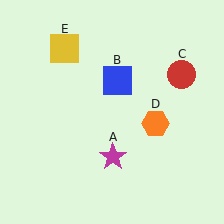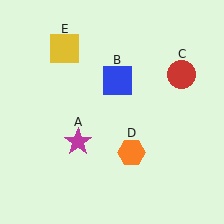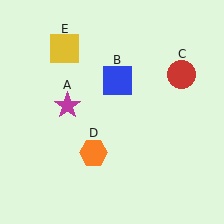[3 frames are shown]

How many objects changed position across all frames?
2 objects changed position: magenta star (object A), orange hexagon (object D).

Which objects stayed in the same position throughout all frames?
Blue square (object B) and red circle (object C) and yellow square (object E) remained stationary.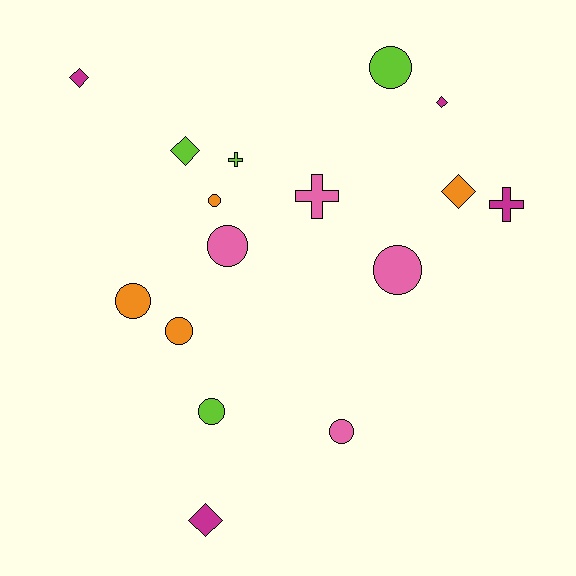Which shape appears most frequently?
Circle, with 8 objects.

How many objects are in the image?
There are 16 objects.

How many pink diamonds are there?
There are no pink diamonds.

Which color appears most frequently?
Orange, with 4 objects.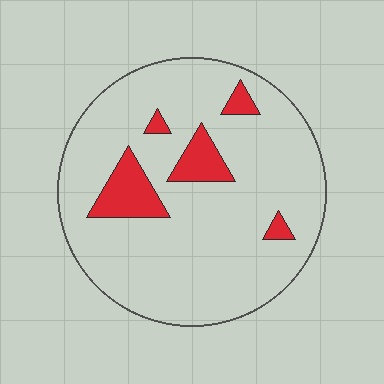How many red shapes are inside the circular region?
5.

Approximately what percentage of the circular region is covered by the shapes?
Approximately 10%.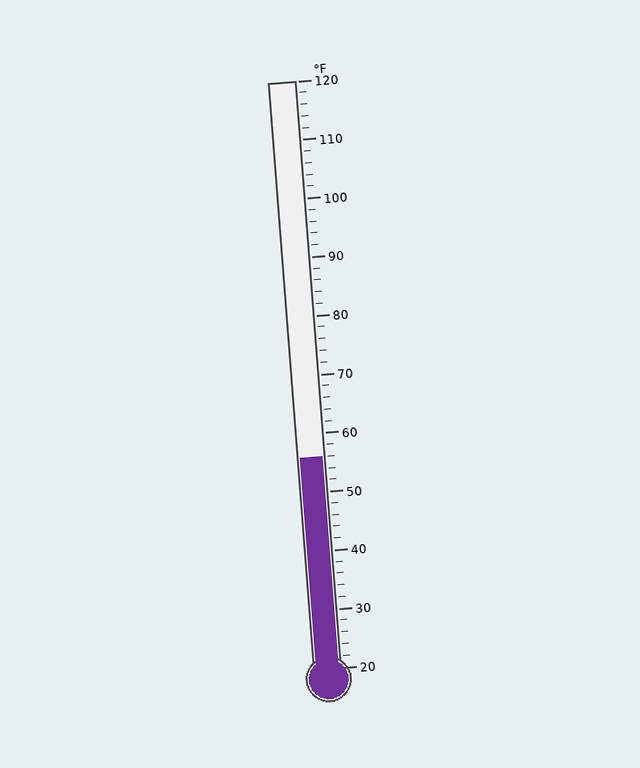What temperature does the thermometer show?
The thermometer shows approximately 56°F.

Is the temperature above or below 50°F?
The temperature is above 50°F.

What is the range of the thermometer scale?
The thermometer scale ranges from 20°F to 120°F.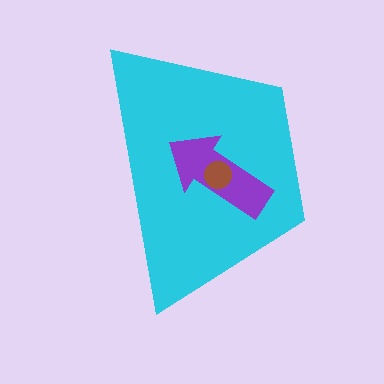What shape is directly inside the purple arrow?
The brown circle.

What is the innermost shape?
The brown circle.